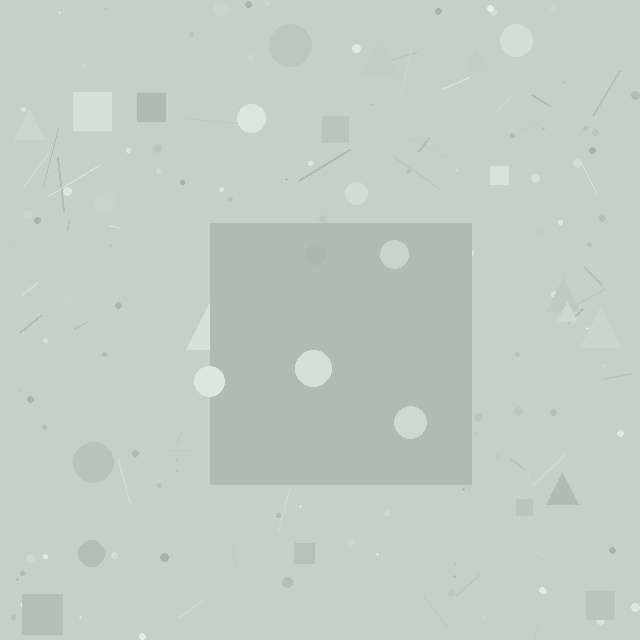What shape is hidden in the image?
A square is hidden in the image.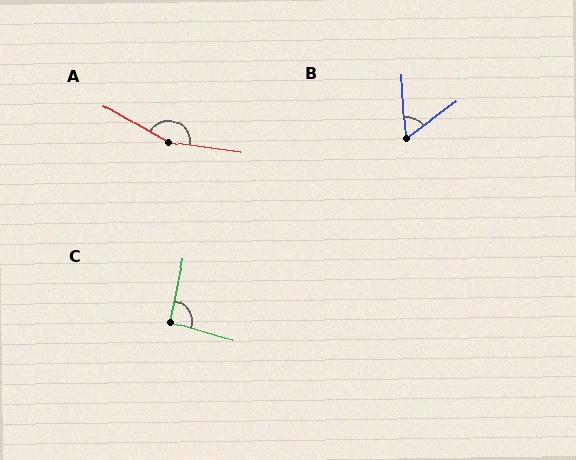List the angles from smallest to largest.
B (58°), C (95°), A (159°).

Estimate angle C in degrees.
Approximately 95 degrees.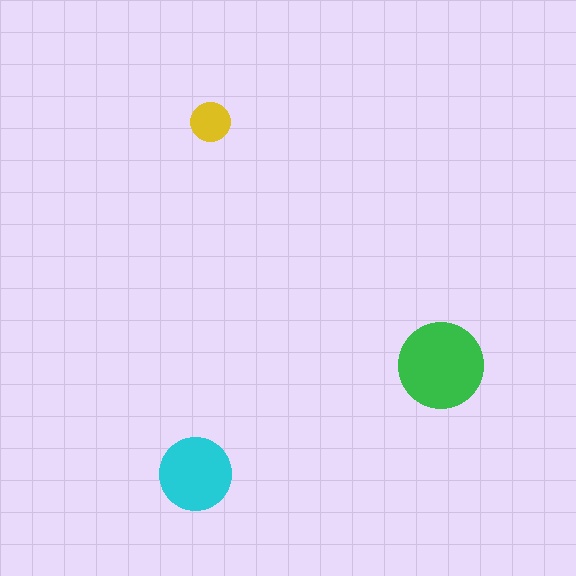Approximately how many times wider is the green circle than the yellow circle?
About 2 times wider.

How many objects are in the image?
There are 3 objects in the image.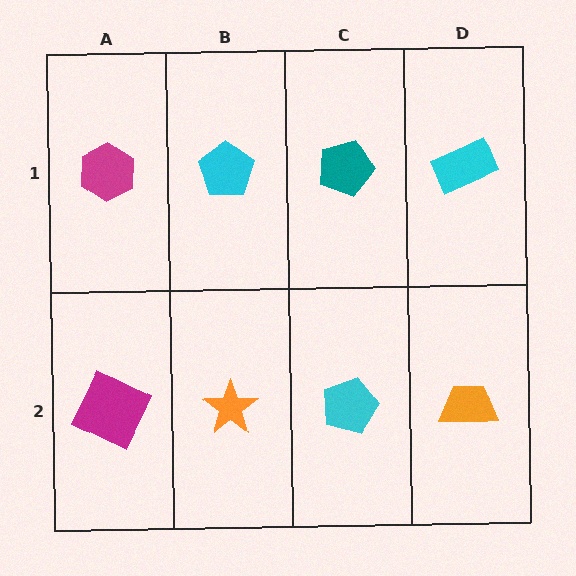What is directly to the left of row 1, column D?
A teal pentagon.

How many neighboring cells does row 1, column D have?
2.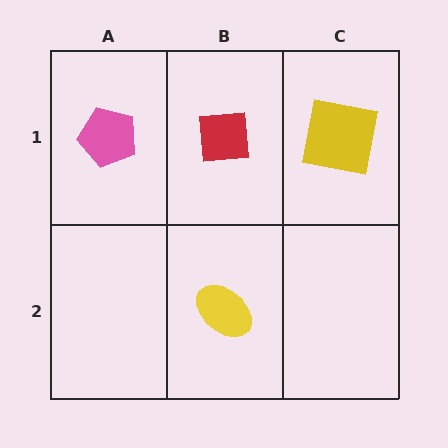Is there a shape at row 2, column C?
No, that cell is empty.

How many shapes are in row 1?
3 shapes.